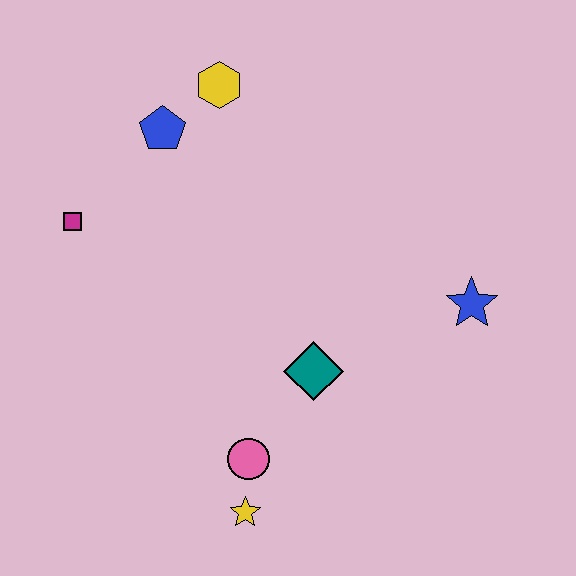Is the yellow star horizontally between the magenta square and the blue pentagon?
No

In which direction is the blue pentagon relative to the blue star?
The blue pentagon is to the left of the blue star.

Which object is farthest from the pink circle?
The yellow hexagon is farthest from the pink circle.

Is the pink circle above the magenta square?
No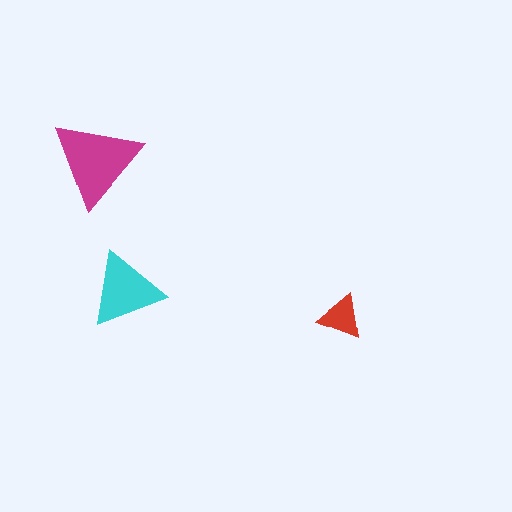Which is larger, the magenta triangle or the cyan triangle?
The magenta one.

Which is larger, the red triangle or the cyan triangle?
The cyan one.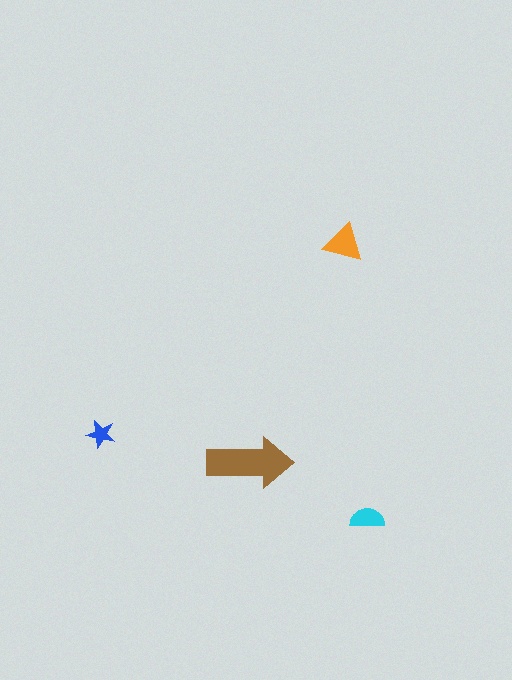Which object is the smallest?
The blue star.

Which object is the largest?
The brown arrow.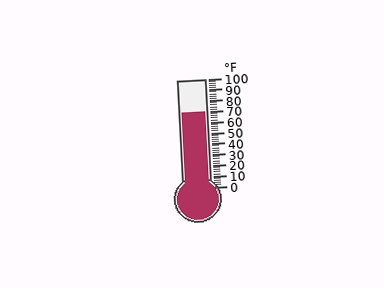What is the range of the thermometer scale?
The thermometer scale ranges from 0°F to 100°F.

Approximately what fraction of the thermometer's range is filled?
The thermometer is filled to approximately 70% of its range.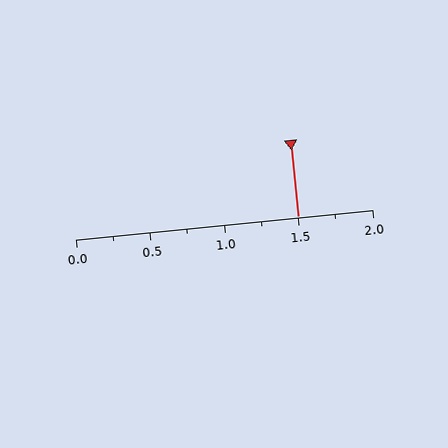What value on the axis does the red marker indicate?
The marker indicates approximately 1.5.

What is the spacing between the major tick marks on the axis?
The major ticks are spaced 0.5 apart.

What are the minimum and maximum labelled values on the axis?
The axis runs from 0.0 to 2.0.